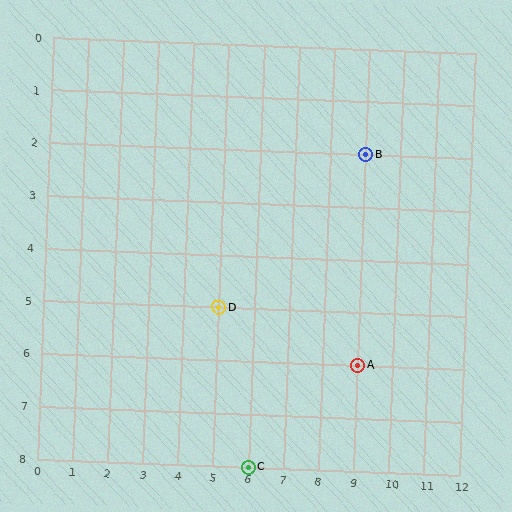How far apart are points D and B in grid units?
Points D and B are 4 columns and 3 rows apart (about 5.0 grid units diagonally).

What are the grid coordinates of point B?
Point B is at grid coordinates (9, 2).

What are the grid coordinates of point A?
Point A is at grid coordinates (9, 6).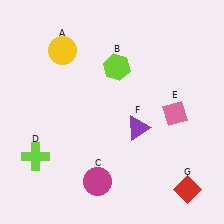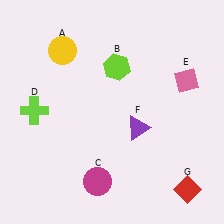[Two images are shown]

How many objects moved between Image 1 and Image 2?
2 objects moved between the two images.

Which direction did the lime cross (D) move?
The lime cross (D) moved up.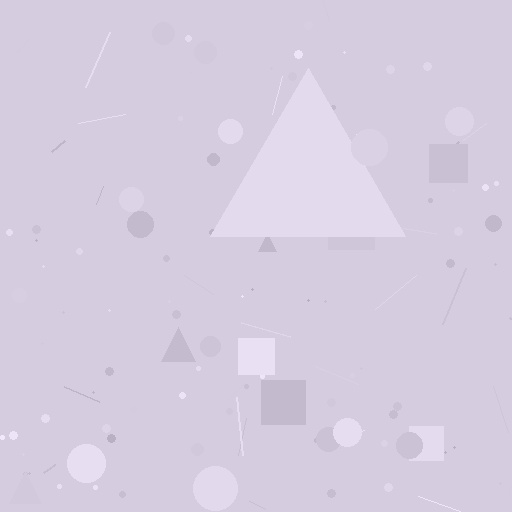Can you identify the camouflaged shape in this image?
The camouflaged shape is a triangle.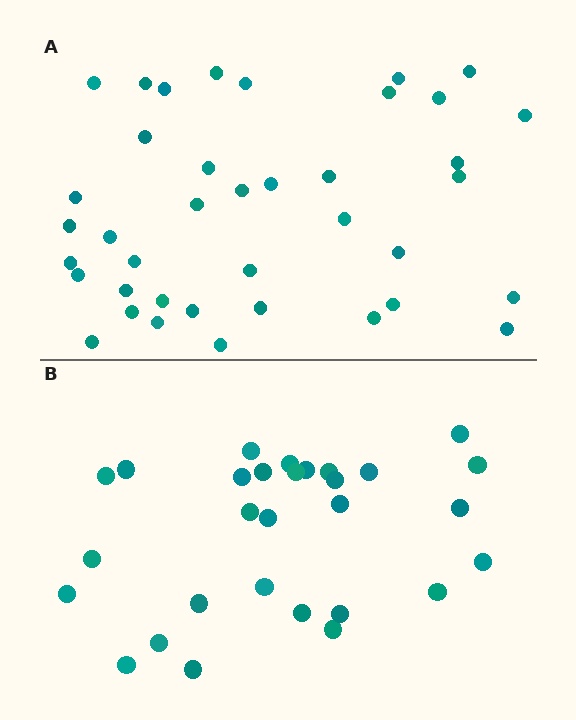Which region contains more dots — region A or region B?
Region A (the top region) has more dots.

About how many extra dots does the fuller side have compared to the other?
Region A has roughly 10 or so more dots than region B.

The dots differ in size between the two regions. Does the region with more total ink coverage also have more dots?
No. Region B has more total ink coverage because its dots are larger, but region A actually contains more individual dots. Total area can be misleading — the number of items is what matters here.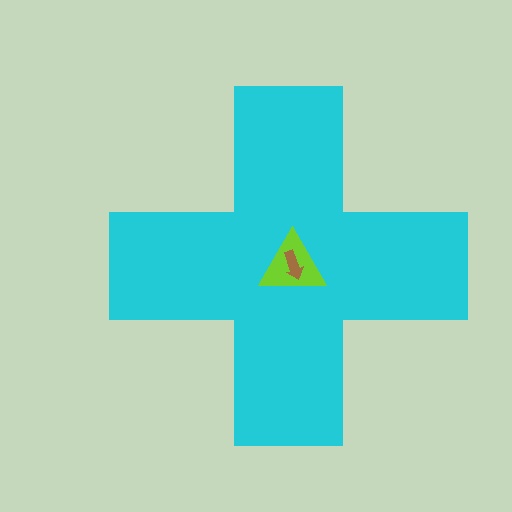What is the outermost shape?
The cyan cross.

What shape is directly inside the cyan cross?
The lime triangle.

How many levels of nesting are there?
3.